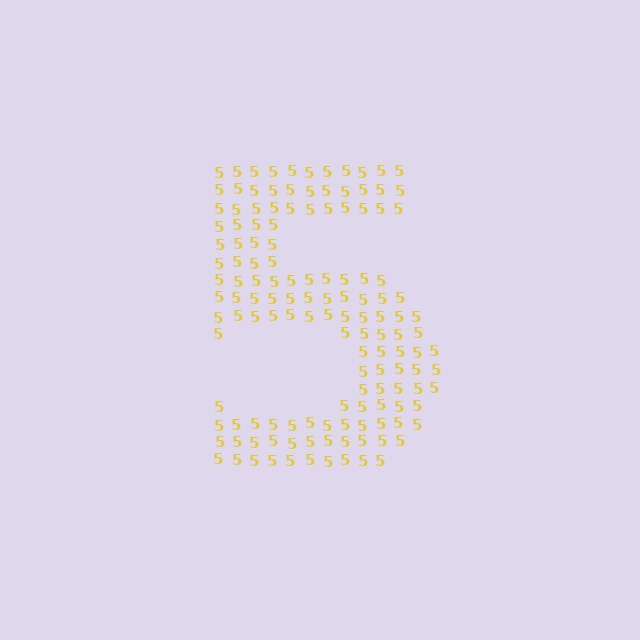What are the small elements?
The small elements are digit 5's.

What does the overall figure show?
The overall figure shows the digit 5.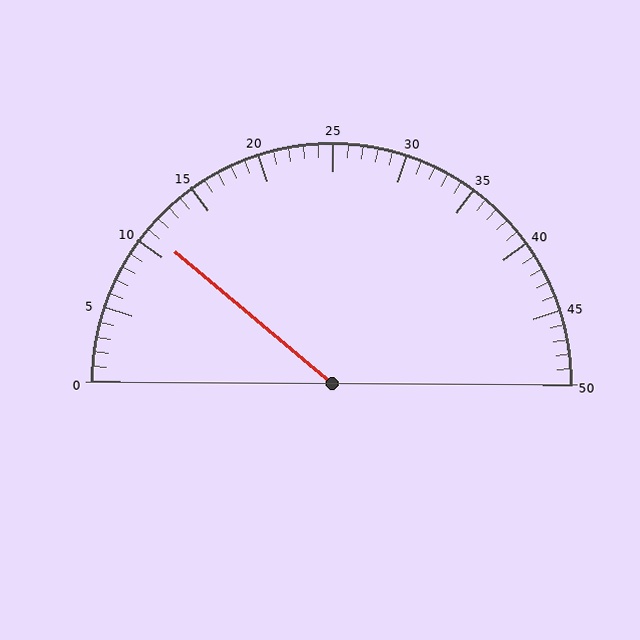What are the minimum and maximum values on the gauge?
The gauge ranges from 0 to 50.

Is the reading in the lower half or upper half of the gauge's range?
The reading is in the lower half of the range (0 to 50).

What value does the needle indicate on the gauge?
The needle indicates approximately 11.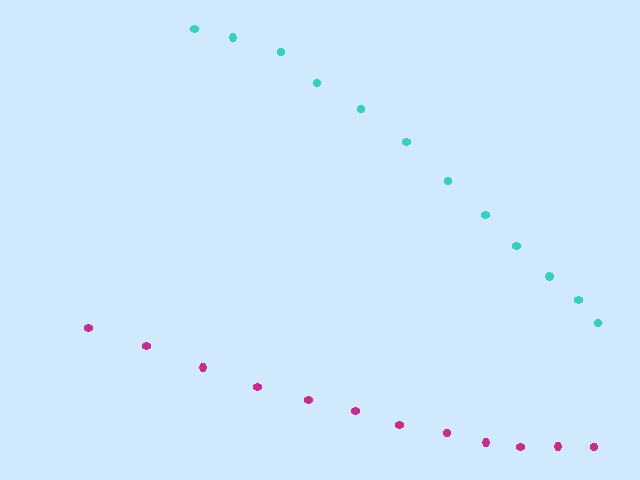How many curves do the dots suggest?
There are 2 distinct paths.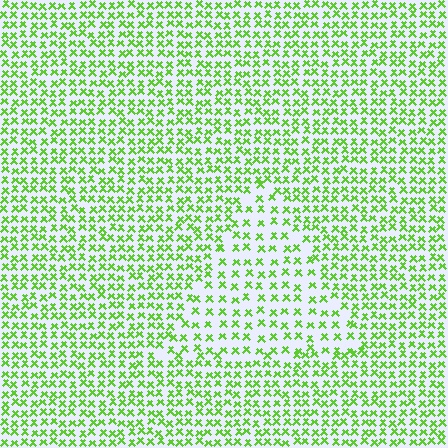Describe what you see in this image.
The image contains small lime elements arranged at two different densities. A triangle-shaped region is visible where the elements are less densely packed than the surrounding area.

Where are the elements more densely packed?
The elements are more densely packed outside the triangle boundary.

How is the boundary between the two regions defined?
The boundary is defined by a change in element density (approximately 1.7x ratio). All elements are the same color, size, and shape.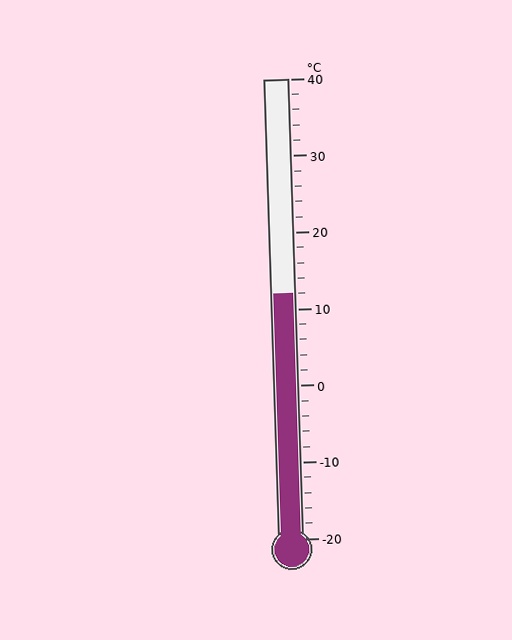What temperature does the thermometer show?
The thermometer shows approximately 12°C.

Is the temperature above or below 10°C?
The temperature is above 10°C.